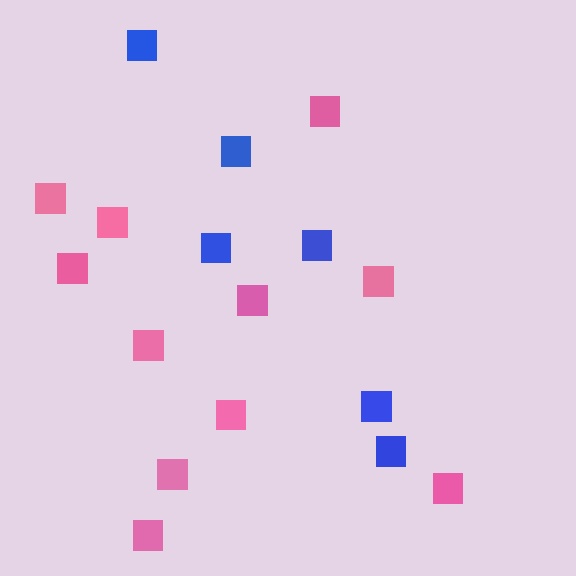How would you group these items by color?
There are 2 groups: one group of blue squares (6) and one group of pink squares (11).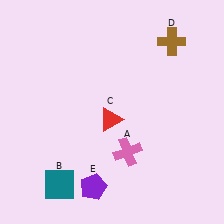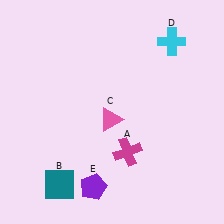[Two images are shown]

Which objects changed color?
A changed from pink to magenta. C changed from red to pink. D changed from brown to cyan.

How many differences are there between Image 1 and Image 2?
There are 3 differences between the two images.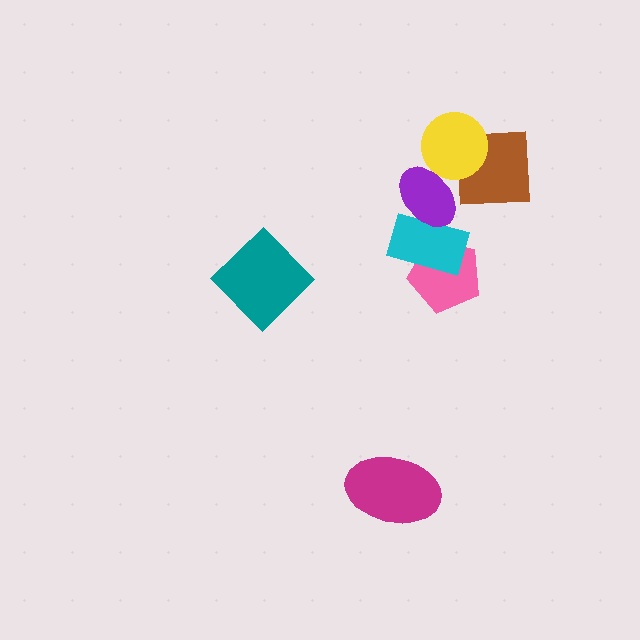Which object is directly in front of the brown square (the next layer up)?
The yellow circle is directly in front of the brown square.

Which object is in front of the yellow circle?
The purple ellipse is in front of the yellow circle.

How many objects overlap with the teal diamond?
0 objects overlap with the teal diamond.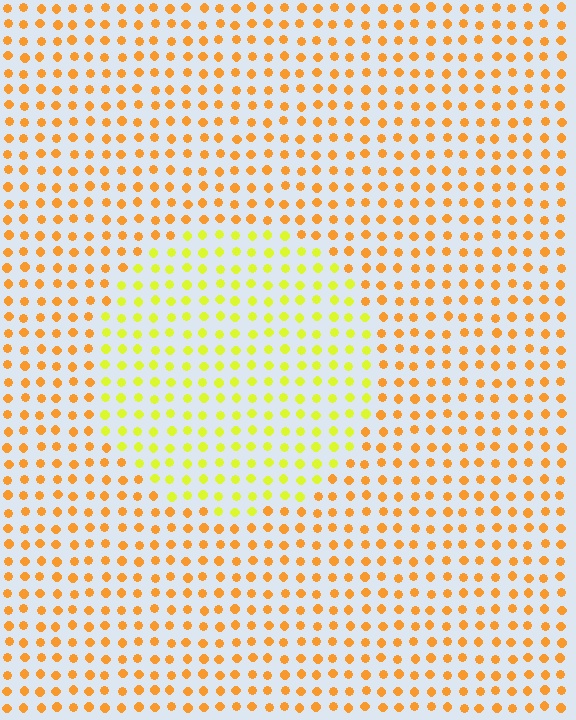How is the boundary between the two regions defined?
The boundary is defined purely by a slight shift in hue (about 37 degrees). Spacing, size, and orientation are identical on both sides.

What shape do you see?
I see a circle.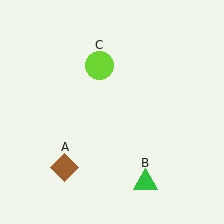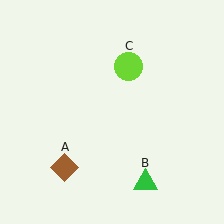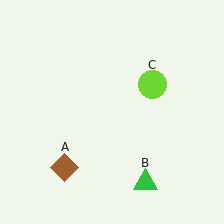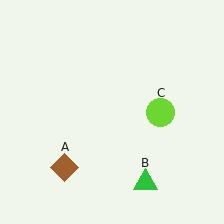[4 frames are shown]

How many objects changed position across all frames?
1 object changed position: lime circle (object C).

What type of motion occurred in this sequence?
The lime circle (object C) rotated clockwise around the center of the scene.